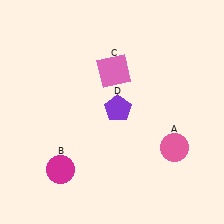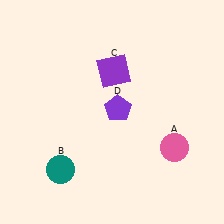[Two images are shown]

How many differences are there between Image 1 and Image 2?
There are 2 differences between the two images.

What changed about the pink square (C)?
In Image 1, C is pink. In Image 2, it changed to purple.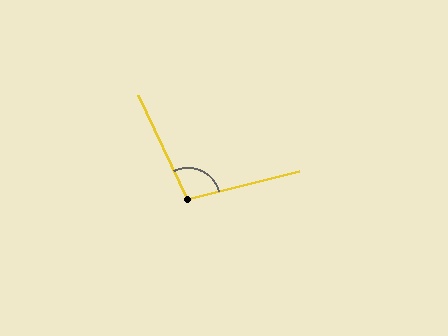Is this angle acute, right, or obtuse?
It is obtuse.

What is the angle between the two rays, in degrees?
Approximately 101 degrees.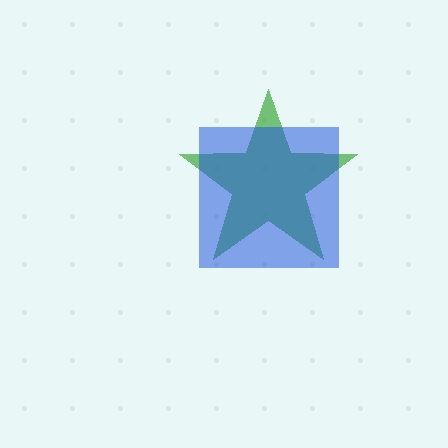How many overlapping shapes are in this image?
There are 2 overlapping shapes in the image.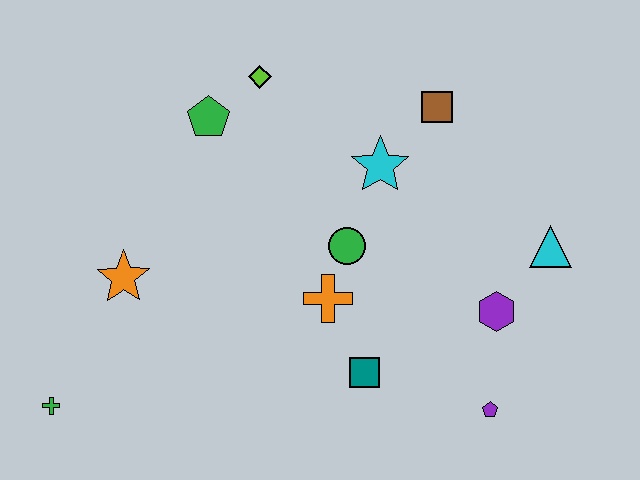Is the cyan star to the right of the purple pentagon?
No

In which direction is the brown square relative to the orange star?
The brown square is to the right of the orange star.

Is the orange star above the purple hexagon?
Yes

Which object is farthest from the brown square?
The green cross is farthest from the brown square.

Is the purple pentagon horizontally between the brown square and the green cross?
No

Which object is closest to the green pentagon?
The lime diamond is closest to the green pentagon.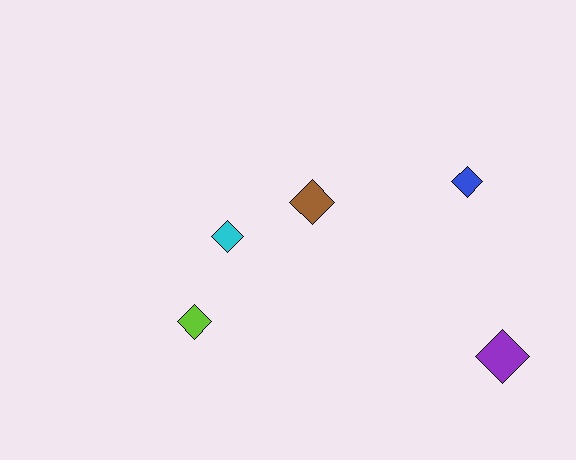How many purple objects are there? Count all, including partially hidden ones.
There is 1 purple object.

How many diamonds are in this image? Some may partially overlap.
There are 5 diamonds.